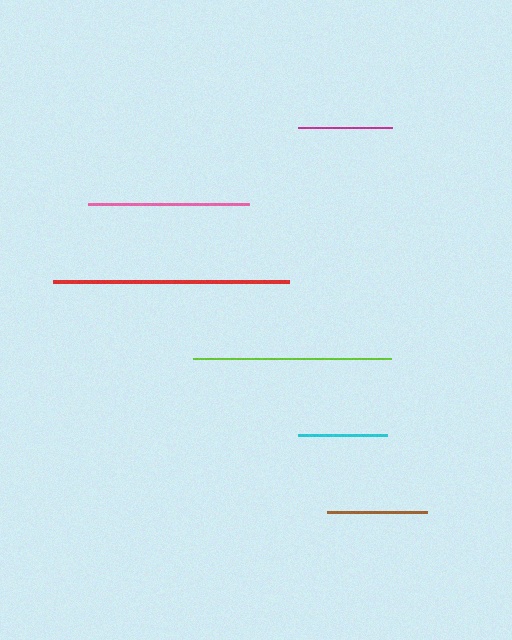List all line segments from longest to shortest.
From longest to shortest: red, lime, pink, brown, magenta, cyan.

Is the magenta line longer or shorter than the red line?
The red line is longer than the magenta line.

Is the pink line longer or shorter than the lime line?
The lime line is longer than the pink line.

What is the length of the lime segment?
The lime segment is approximately 198 pixels long.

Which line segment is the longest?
The red line is the longest at approximately 236 pixels.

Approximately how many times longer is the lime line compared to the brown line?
The lime line is approximately 2.0 times the length of the brown line.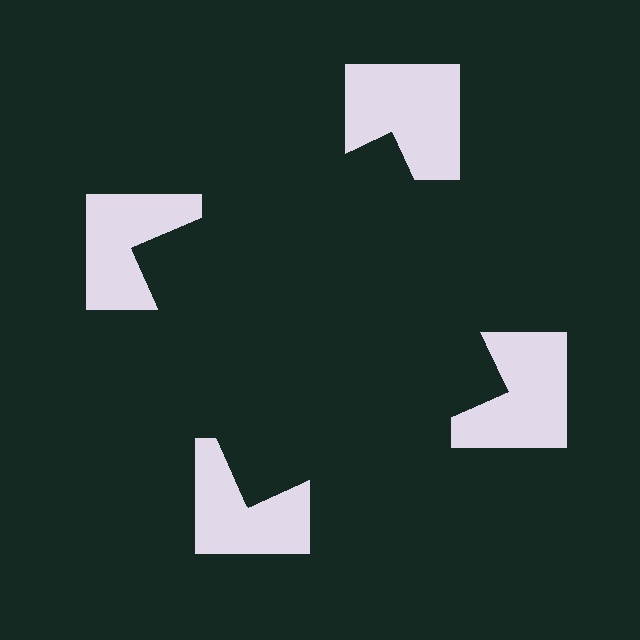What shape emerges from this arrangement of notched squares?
An illusory square — its edges are inferred from the aligned wedge cuts in the notched squares, not physically drawn.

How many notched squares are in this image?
There are 4 — one at each vertex of the illusory square.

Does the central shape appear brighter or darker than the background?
It typically appears slightly darker than the background, even though no actual brightness change is drawn.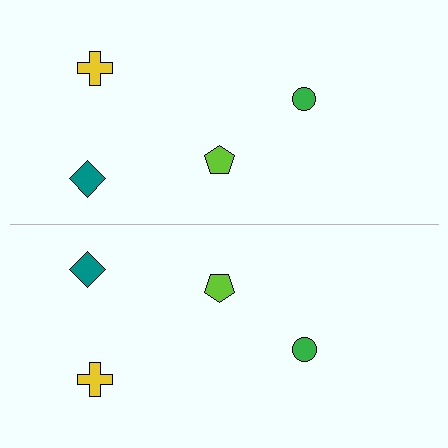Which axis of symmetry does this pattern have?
The pattern has a horizontal axis of symmetry running through the center of the image.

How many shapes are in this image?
There are 8 shapes in this image.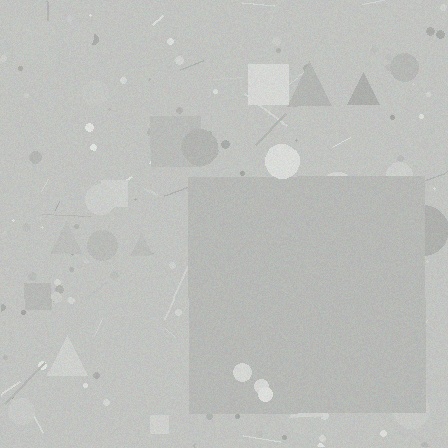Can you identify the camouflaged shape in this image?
The camouflaged shape is a square.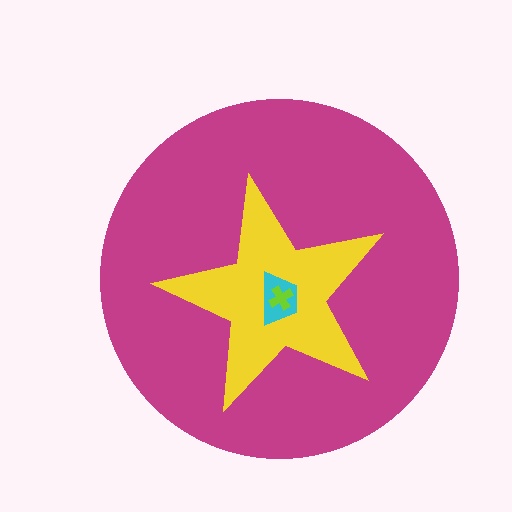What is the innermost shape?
The lime cross.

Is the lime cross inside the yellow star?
Yes.